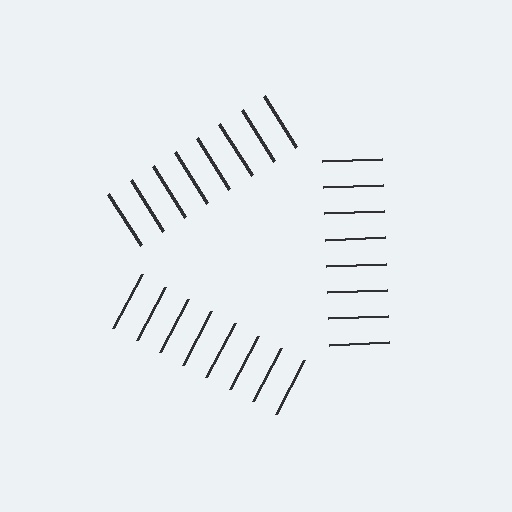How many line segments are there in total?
24 — 8 along each of the 3 edges.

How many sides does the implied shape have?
3 sides — the line-ends trace a triangle.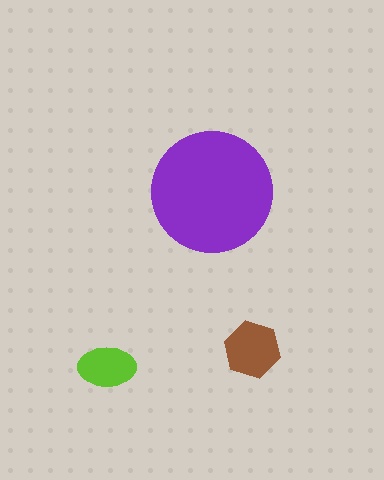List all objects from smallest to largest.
The lime ellipse, the brown hexagon, the purple circle.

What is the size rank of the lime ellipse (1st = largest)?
3rd.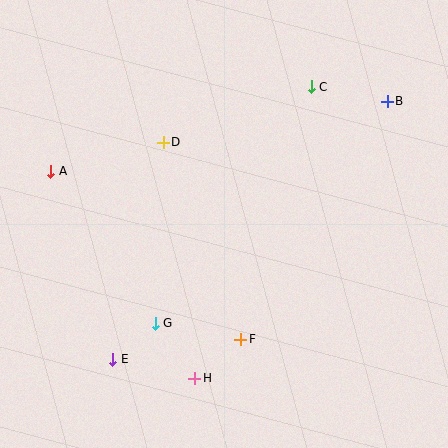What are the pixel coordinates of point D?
Point D is at (163, 142).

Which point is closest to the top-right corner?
Point B is closest to the top-right corner.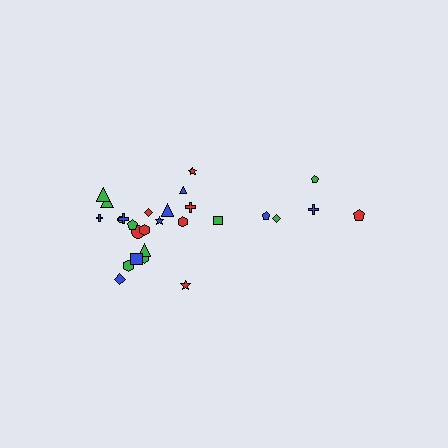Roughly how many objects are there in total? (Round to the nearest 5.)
Roughly 25 objects in total.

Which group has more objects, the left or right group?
The left group.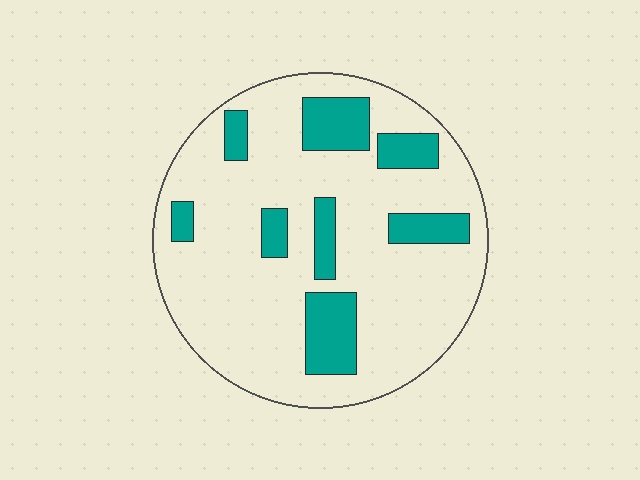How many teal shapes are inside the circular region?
8.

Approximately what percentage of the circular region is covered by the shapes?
Approximately 20%.